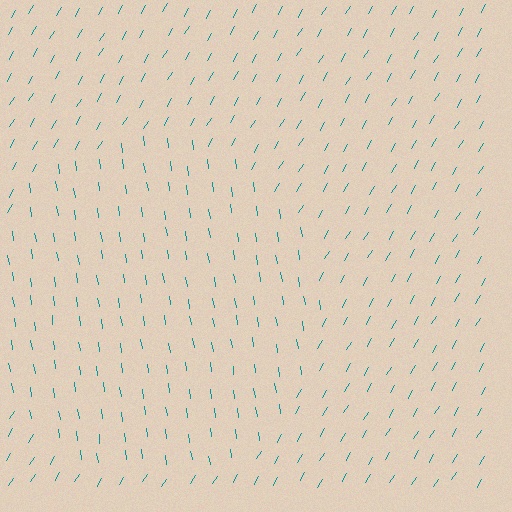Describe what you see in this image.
The image is filled with small teal line segments. A circle region in the image has lines oriented differently from the surrounding lines, creating a visible texture boundary.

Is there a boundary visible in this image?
Yes, there is a texture boundary formed by a change in line orientation.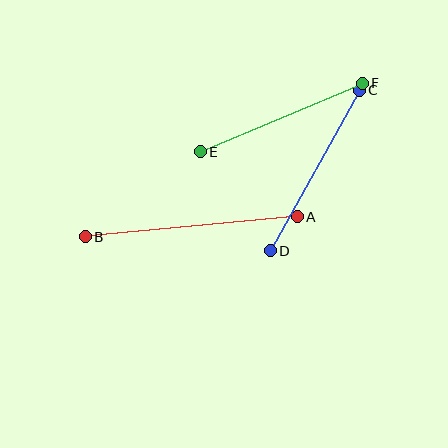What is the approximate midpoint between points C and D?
The midpoint is at approximately (315, 171) pixels.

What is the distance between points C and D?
The distance is approximately 184 pixels.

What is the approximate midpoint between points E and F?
The midpoint is at approximately (281, 118) pixels.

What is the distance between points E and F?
The distance is approximately 176 pixels.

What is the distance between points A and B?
The distance is approximately 213 pixels.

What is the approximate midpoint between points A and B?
The midpoint is at approximately (191, 227) pixels.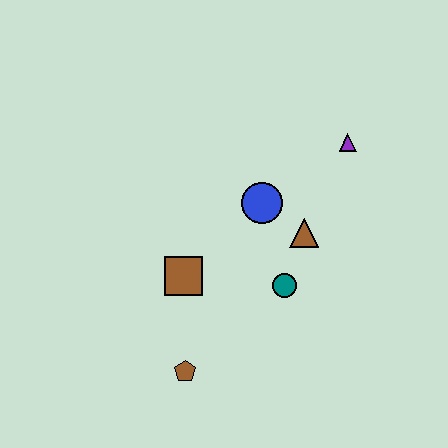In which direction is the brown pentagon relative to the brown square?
The brown pentagon is below the brown square.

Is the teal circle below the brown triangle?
Yes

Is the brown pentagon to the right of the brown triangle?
No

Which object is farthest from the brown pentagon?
The purple triangle is farthest from the brown pentagon.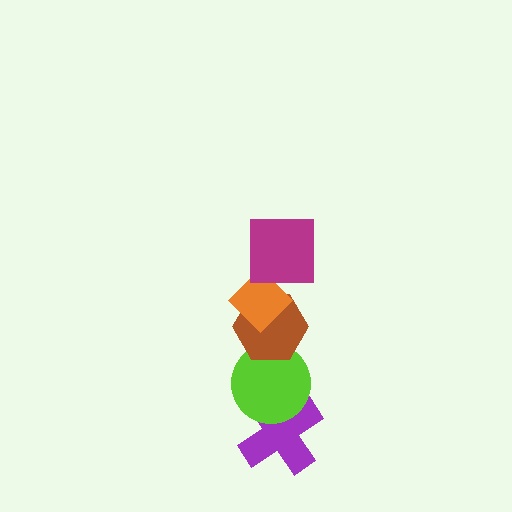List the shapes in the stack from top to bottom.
From top to bottom: the magenta square, the orange diamond, the brown hexagon, the lime circle, the purple cross.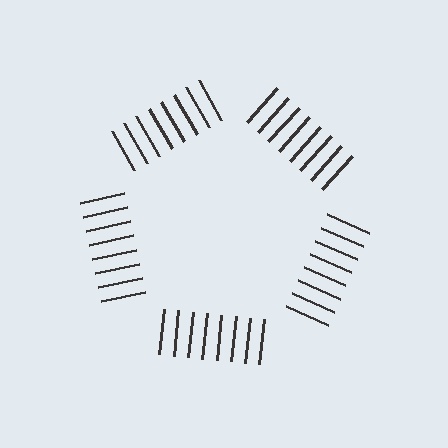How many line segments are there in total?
40 — 8 along each of the 5 edges.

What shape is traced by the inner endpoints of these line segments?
An illusory pentagon — the line segments terminate on its edges but no continuous stroke is drawn.